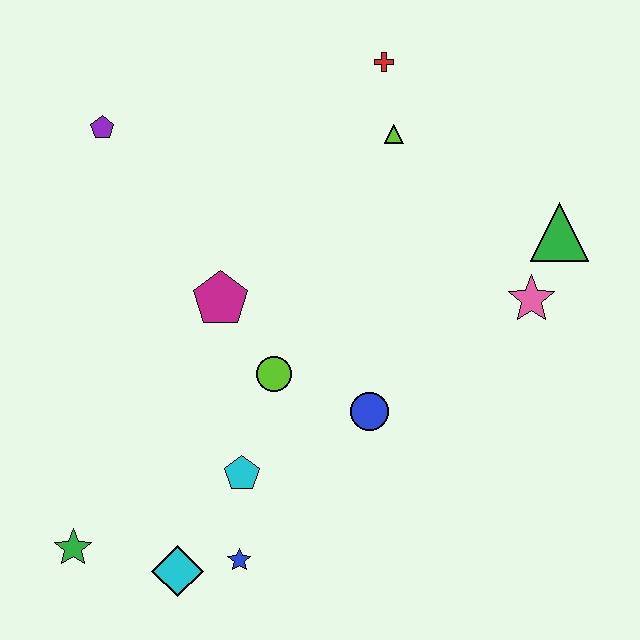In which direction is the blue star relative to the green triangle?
The blue star is below the green triangle.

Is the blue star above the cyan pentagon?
No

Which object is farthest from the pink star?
The green star is farthest from the pink star.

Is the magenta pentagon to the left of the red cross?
Yes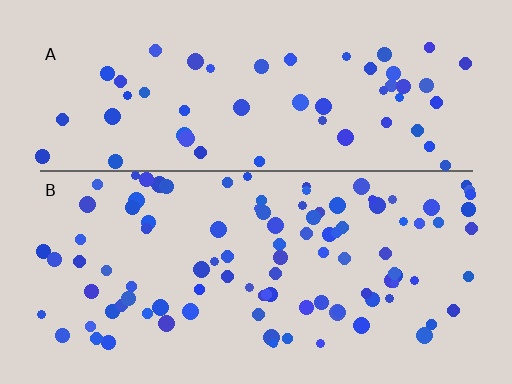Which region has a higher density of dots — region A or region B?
B (the bottom).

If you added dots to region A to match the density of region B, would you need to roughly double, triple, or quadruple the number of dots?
Approximately double.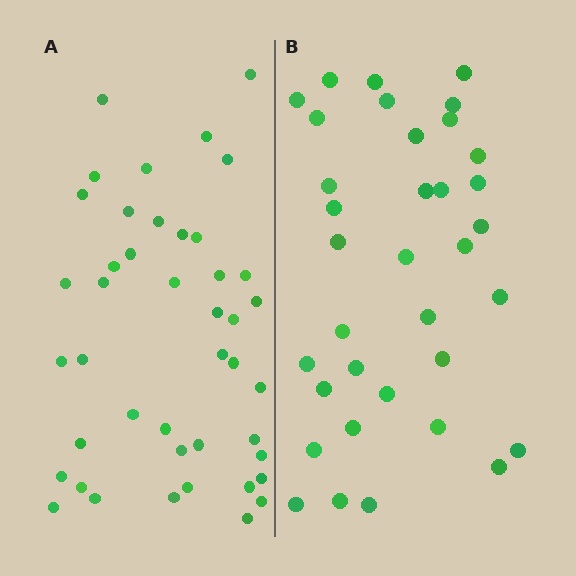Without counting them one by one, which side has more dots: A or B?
Region A (the left region) has more dots.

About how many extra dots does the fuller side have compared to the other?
Region A has roughly 8 or so more dots than region B.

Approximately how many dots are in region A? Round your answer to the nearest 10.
About 40 dots. (The exact count is 43, which rounds to 40.)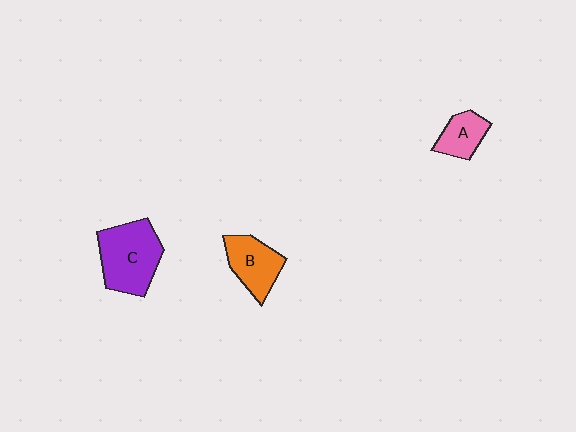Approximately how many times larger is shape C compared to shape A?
Approximately 2.1 times.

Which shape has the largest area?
Shape C (purple).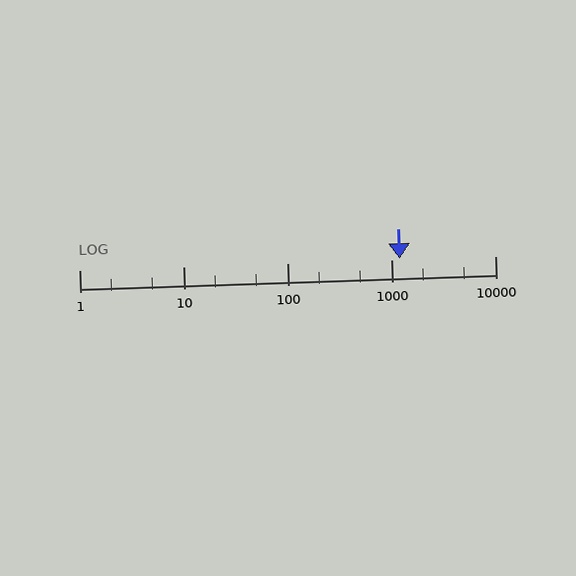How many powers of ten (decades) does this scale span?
The scale spans 4 decades, from 1 to 10000.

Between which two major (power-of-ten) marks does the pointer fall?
The pointer is between 1000 and 10000.